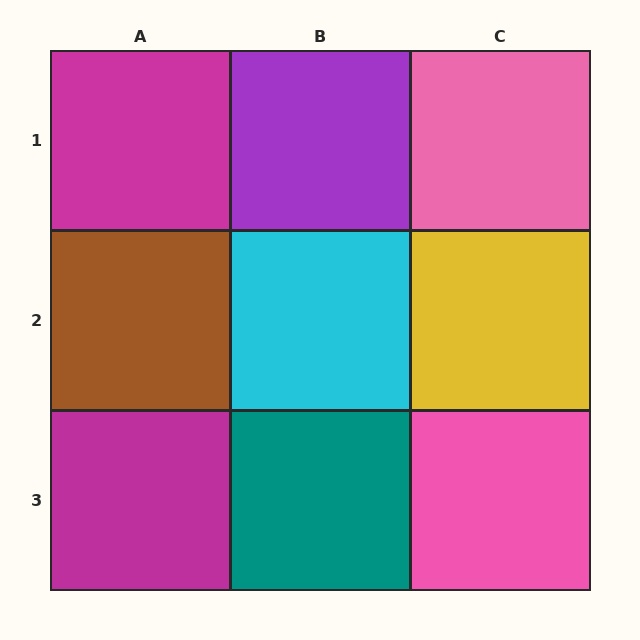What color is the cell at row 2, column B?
Cyan.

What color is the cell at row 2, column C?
Yellow.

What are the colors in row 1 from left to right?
Magenta, purple, pink.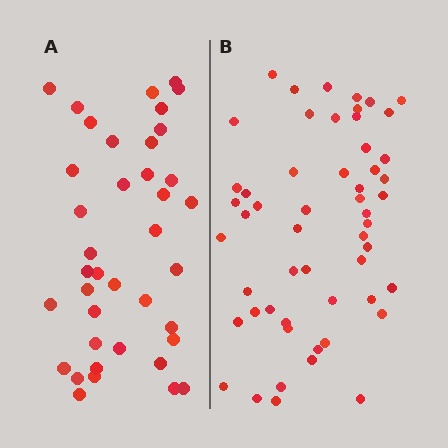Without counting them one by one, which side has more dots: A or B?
Region B (the right region) has more dots.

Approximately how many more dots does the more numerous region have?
Region B has approximately 15 more dots than region A.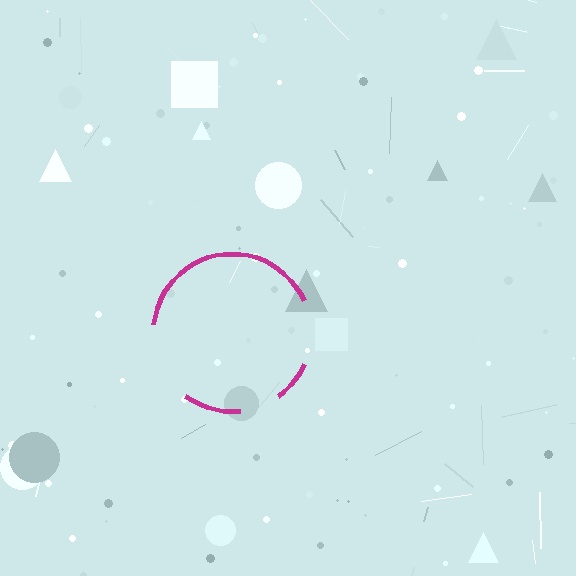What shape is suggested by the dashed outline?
The dashed outline suggests a circle.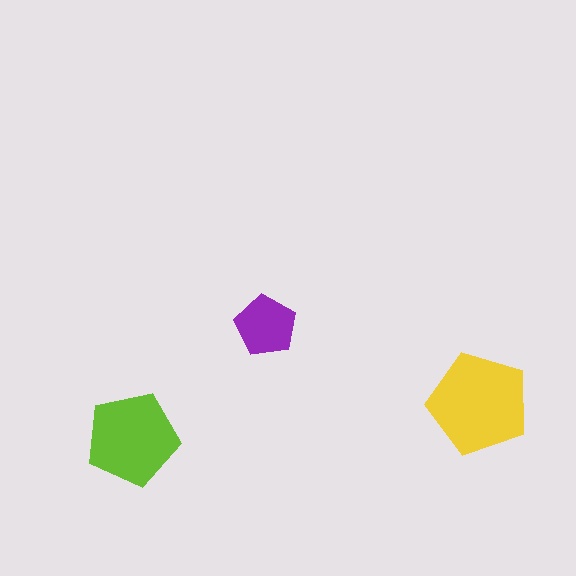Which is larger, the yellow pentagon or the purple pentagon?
The yellow one.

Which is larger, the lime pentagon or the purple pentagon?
The lime one.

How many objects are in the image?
There are 3 objects in the image.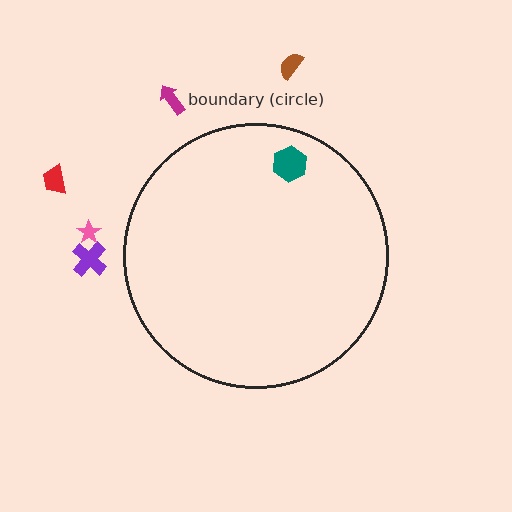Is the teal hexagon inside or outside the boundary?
Inside.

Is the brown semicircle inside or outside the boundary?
Outside.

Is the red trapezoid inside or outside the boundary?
Outside.